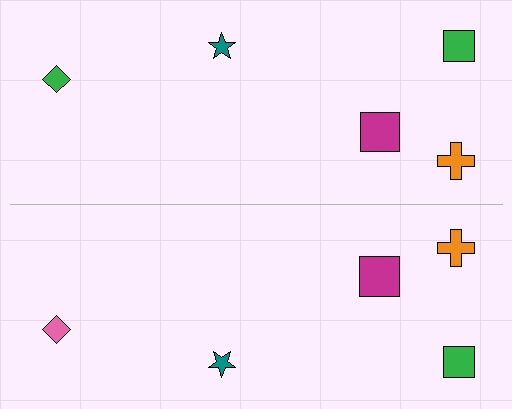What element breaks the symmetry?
The pink diamond on the bottom side breaks the symmetry — its mirror counterpart is green.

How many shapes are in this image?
There are 10 shapes in this image.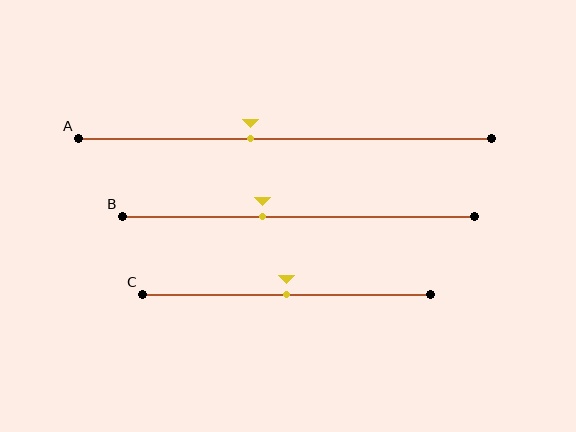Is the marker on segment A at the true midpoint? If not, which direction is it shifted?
No, the marker on segment A is shifted to the left by about 8% of the segment length.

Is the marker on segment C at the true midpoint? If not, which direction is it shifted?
Yes, the marker on segment C is at the true midpoint.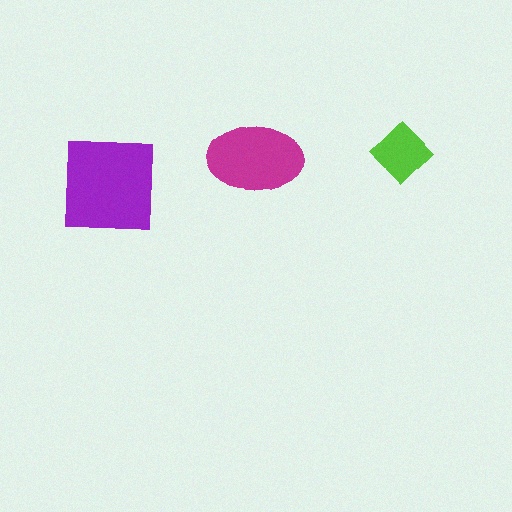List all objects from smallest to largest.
The lime diamond, the magenta ellipse, the purple square.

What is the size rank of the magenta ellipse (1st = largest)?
2nd.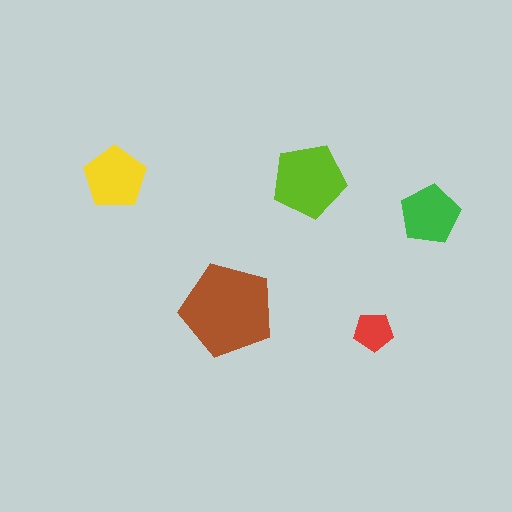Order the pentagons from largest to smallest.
the brown one, the lime one, the yellow one, the green one, the red one.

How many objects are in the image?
There are 5 objects in the image.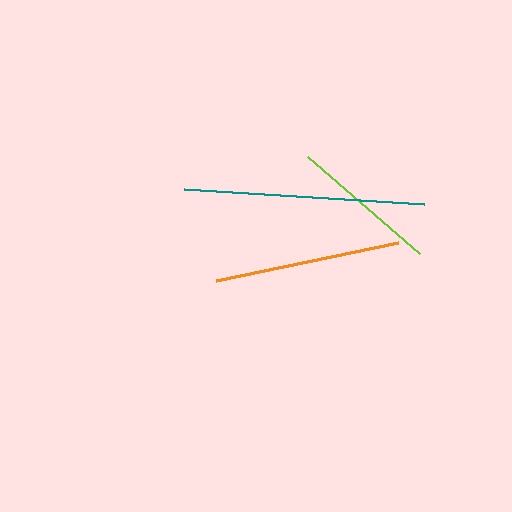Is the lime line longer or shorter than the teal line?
The teal line is longer than the lime line.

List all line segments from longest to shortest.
From longest to shortest: teal, orange, lime.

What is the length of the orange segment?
The orange segment is approximately 186 pixels long.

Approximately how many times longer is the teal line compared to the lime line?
The teal line is approximately 1.6 times the length of the lime line.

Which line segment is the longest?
The teal line is the longest at approximately 241 pixels.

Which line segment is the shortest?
The lime line is the shortest at approximately 148 pixels.